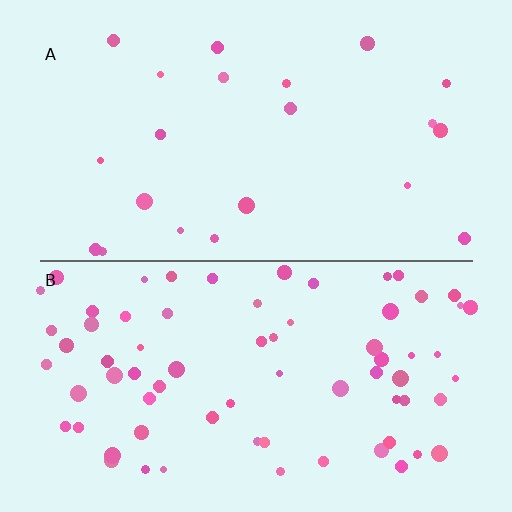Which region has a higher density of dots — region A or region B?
B (the bottom).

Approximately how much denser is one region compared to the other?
Approximately 3.3× — region B over region A.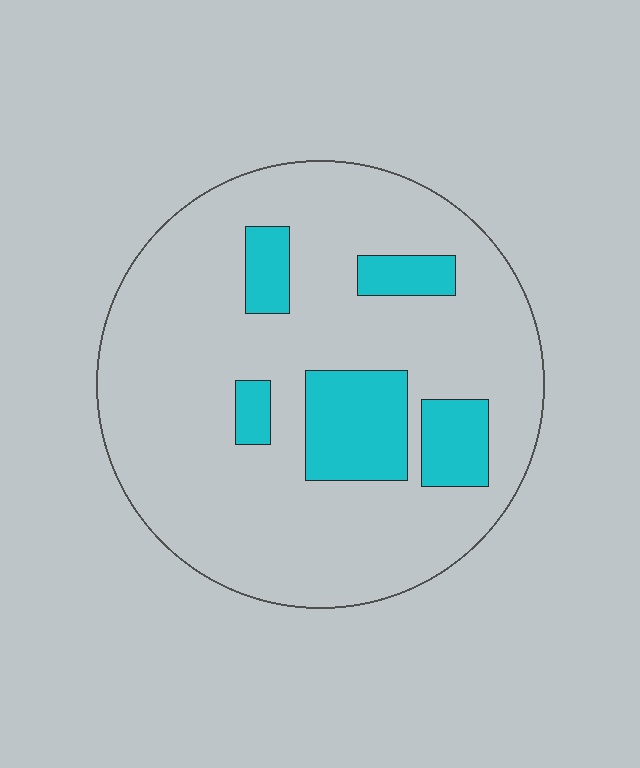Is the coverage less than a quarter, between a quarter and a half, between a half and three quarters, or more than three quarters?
Less than a quarter.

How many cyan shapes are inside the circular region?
5.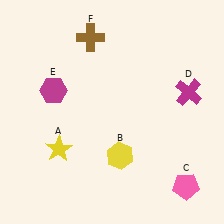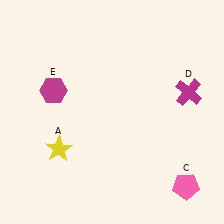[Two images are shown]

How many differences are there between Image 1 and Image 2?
There are 2 differences between the two images.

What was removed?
The yellow hexagon (B), the brown cross (F) were removed in Image 2.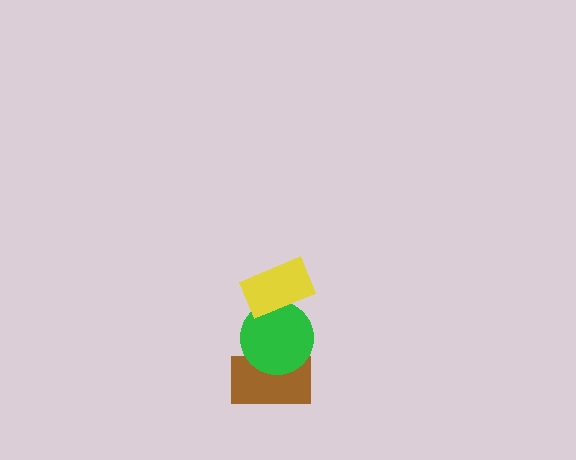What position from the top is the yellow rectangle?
The yellow rectangle is 1st from the top.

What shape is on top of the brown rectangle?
The green circle is on top of the brown rectangle.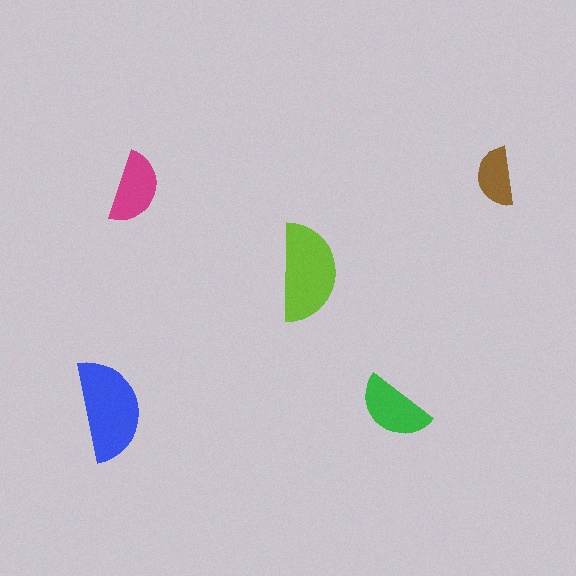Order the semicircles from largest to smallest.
the blue one, the lime one, the green one, the magenta one, the brown one.